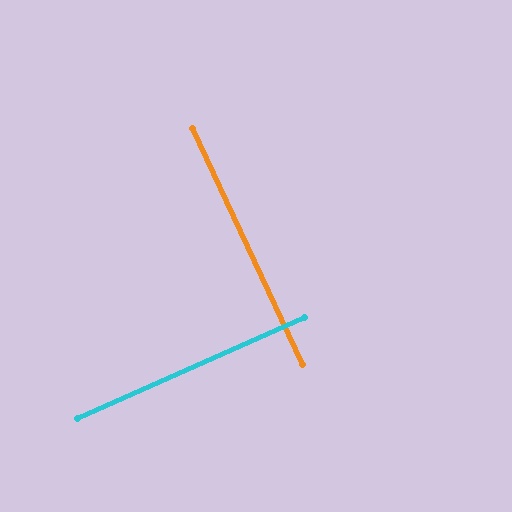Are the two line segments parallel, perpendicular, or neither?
Perpendicular — they meet at approximately 89°.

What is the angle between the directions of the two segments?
Approximately 89 degrees.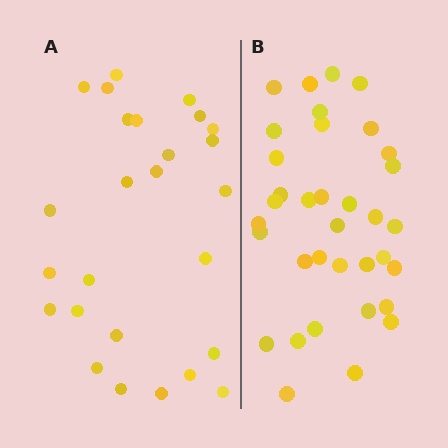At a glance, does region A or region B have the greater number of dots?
Region B (the right region) has more dots.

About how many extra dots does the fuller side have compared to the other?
Region B has roughly 8 or so more dots than region A.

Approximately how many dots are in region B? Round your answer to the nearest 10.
About 40 dots. (The exact count is 35, which rounds to 40.)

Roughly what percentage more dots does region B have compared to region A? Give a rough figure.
About 35% more.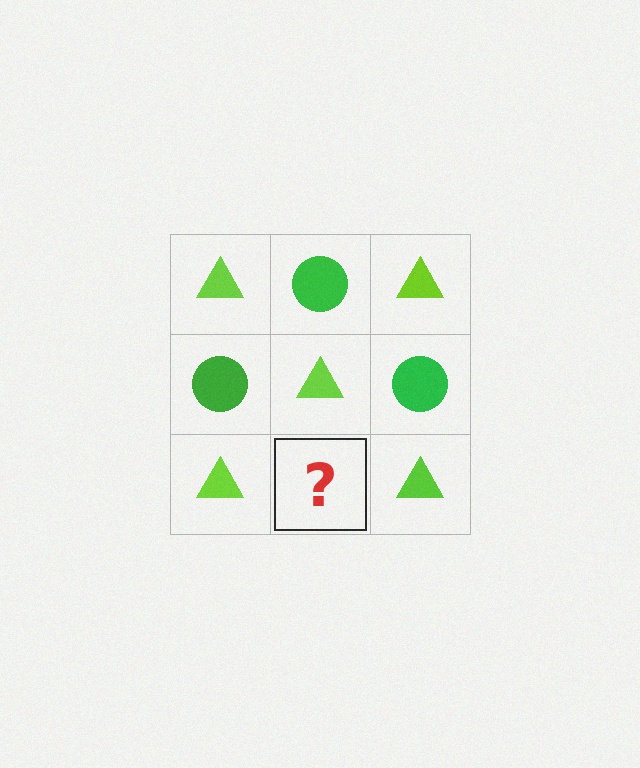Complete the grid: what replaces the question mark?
The question mark should be replaced with a green circle.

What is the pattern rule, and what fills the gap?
The rule is that it alternates lime triangle and green circle in a checkerboard pattern. The gap should be filled with a green circle.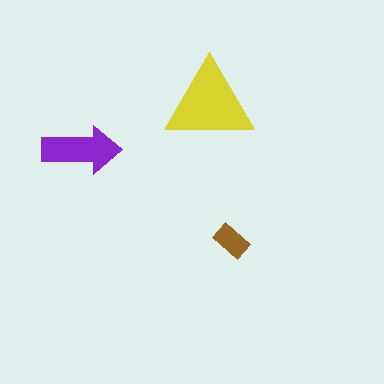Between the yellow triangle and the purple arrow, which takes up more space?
The yellow triangle.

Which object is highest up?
The yellow triangle is topmost.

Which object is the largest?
The yellow triangle.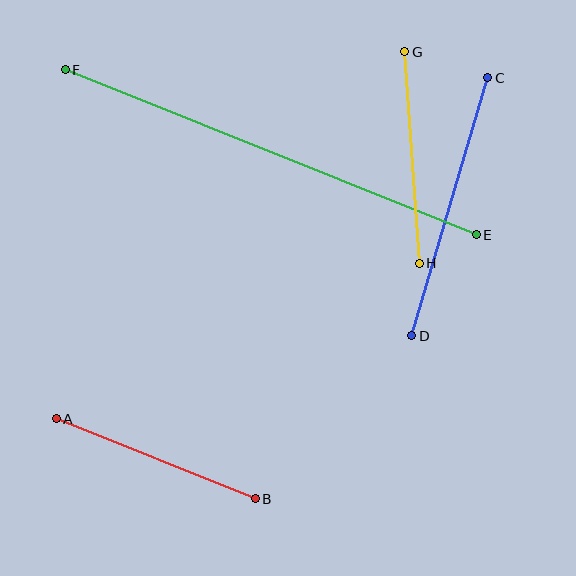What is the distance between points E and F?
The distance is approximately 443 pixels.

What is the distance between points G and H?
The distance is approximately 212 pixels.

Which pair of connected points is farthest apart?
Points E and F are farthest apart.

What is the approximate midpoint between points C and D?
The midpoint is at approximately (450, 207) pixels.